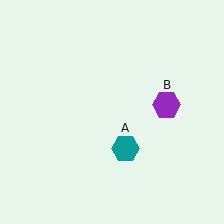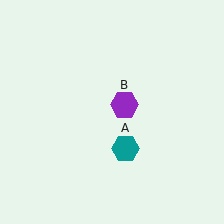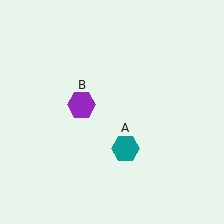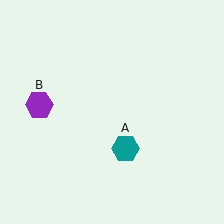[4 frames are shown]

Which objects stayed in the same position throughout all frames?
Teal hexagon (object A) remained stationary.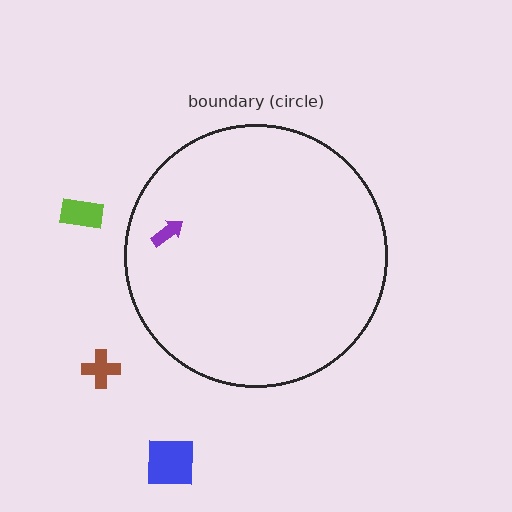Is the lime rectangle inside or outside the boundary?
Outside.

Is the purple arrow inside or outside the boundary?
Inside.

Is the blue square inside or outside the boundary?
Outside.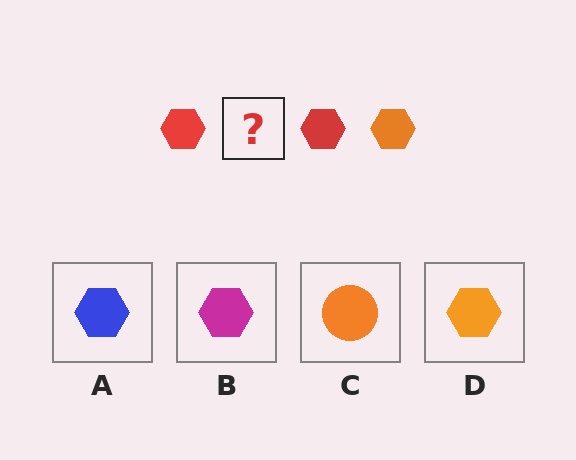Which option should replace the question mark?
Option D.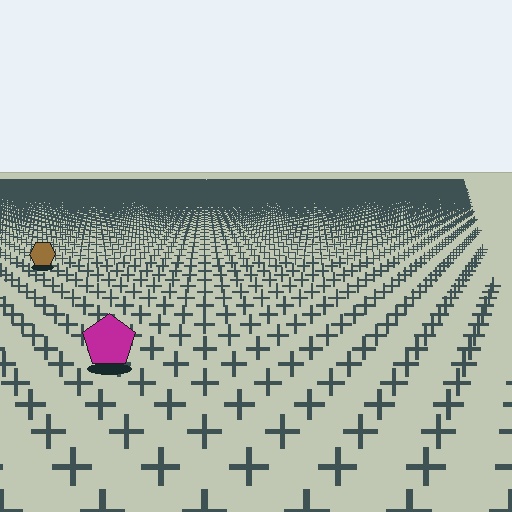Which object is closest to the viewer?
The magenta pentagon is closest. The texture marks near it are larger and more spread out.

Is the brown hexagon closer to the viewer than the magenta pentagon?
No. The magenta pentagon is closer — you can tell from the texture gradient: the ground texture is coarser near it.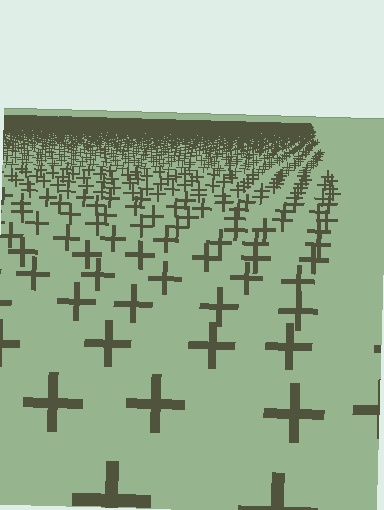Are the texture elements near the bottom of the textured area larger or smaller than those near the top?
Larger. Near the bottom, elements are closer to the viewer and appear at a bigger on-screen size.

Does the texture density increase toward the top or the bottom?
Density increases toward the top.